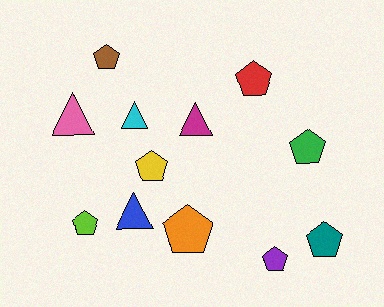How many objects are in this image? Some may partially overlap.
There are 12 objects.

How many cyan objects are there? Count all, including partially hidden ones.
There is 1 cyan object.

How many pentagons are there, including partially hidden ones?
There are 8 pentagons.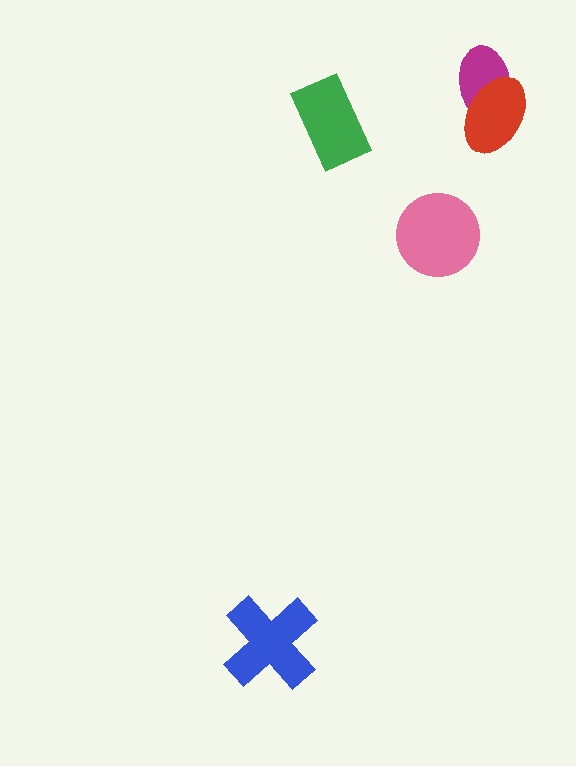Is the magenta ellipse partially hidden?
Yes, it is partially covered by another shape.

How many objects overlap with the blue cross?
0 objects overlap with the blue cross.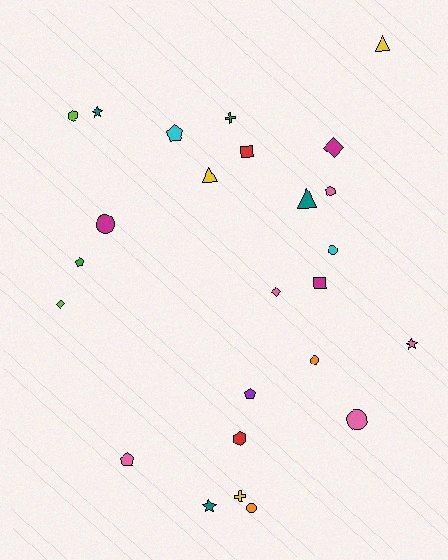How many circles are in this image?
There are 5 circles.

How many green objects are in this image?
There are 2 green objects.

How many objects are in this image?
There are 25 objects.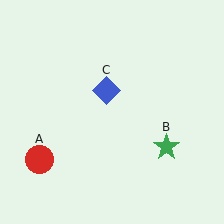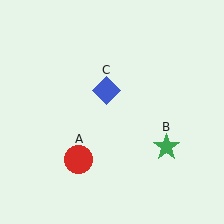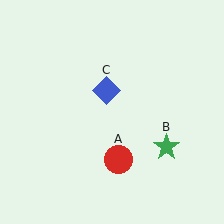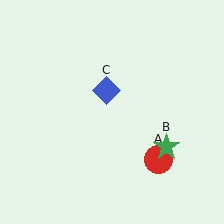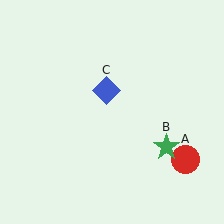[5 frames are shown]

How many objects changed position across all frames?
1 object changed position: red circle (object A).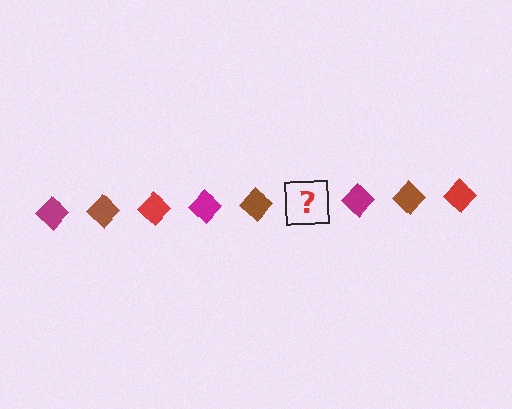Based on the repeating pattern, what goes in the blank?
The blank should be a red diamond.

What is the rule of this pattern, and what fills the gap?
The rule is that the pattern cycles through magenta, brown, red diamonds. The gap should be filled with a red diamond.